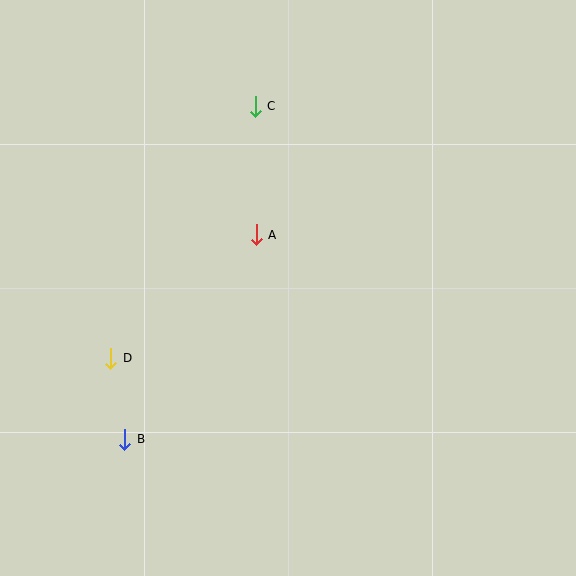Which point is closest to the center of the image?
Point A at (256, 235) is closest to the center.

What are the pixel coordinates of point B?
Point B is at (125, 439).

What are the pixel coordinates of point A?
Point A is at (256, 235).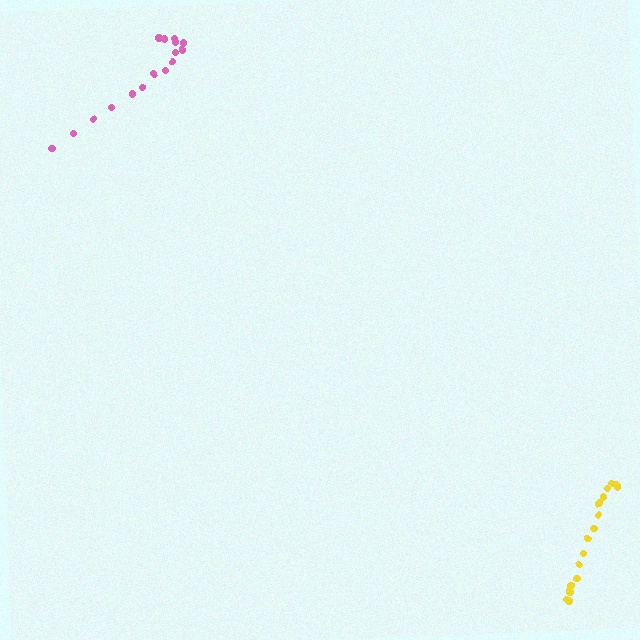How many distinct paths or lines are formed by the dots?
There are 2 distinct paths.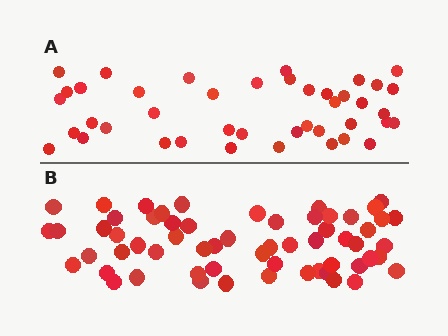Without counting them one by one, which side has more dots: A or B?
Region B (the bottom region) has more dots.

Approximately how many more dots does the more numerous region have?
Region B has approximately 20 more dots than region A.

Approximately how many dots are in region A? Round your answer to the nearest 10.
About 40 dots. (The exact count is 42, which rounds to 40.)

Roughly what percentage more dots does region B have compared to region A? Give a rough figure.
About 45% more.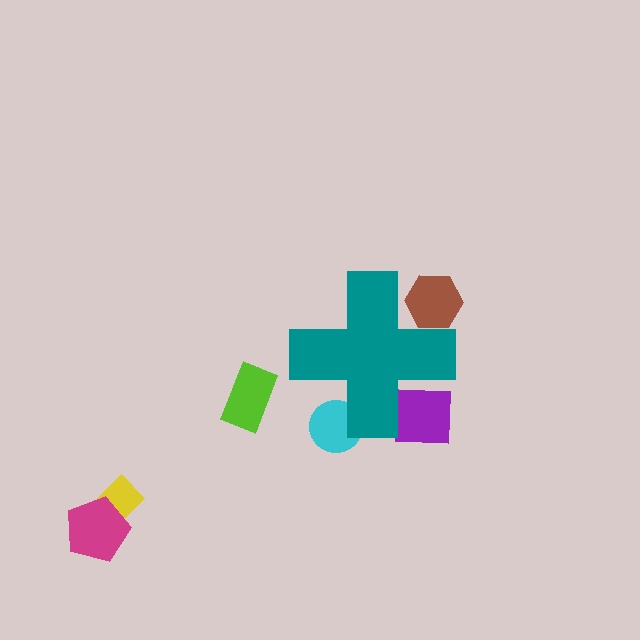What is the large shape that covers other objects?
A teal cross.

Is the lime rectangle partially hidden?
No, the lime rectangle is fully visible.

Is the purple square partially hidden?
Yes, the purple square is partially hidden behind the teal cross.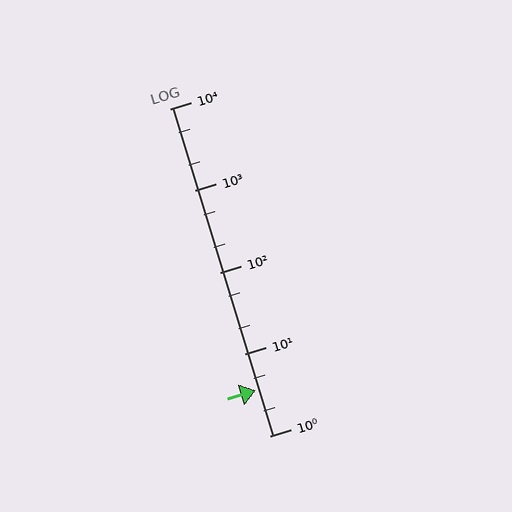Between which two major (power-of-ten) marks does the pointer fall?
The pointer is between 1 and 10.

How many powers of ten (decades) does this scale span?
The scale spans 4 decades, from 1 to 10000.